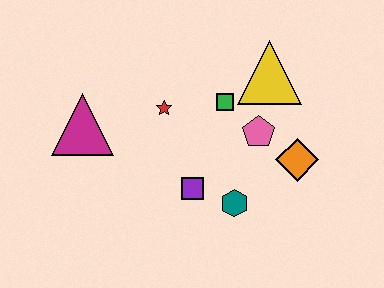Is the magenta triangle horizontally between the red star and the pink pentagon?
No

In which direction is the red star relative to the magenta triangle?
The red star is to the right of the magenta triangle.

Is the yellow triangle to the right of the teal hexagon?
Yes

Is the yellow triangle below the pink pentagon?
No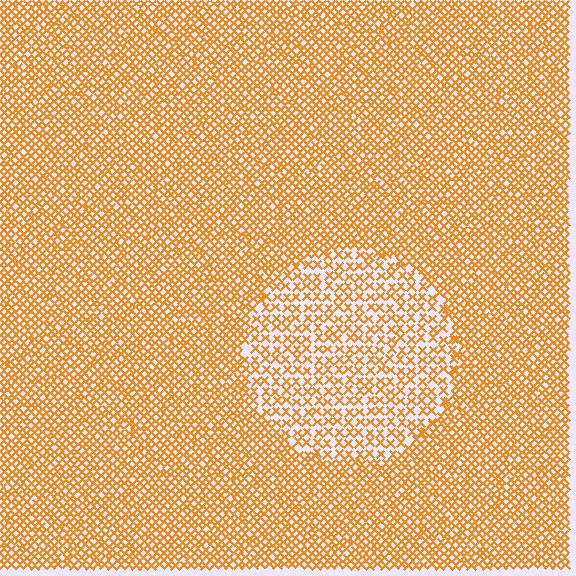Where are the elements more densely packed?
The elements are more densely packed outside the circle boundary.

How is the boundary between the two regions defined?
The boundary is defined by a change in element density (approximately 1.8x ratio). All elements are the same color, size, and shape.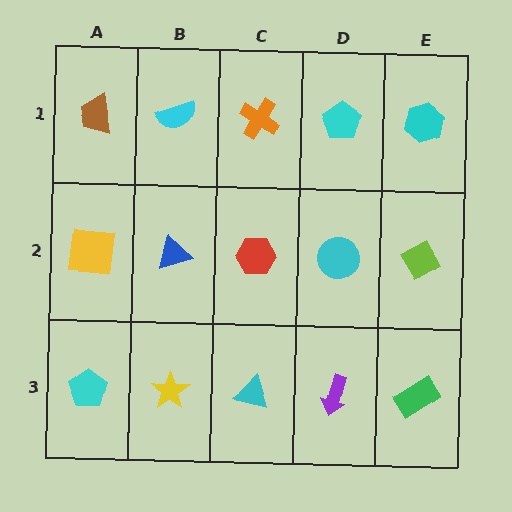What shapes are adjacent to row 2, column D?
A cyan pentagon (row 1, column D), a purple arrow (row 3, column D), a red hexagon (row 2, column C), a lime diamond (row 2, column E).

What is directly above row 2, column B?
A cyan semicircle.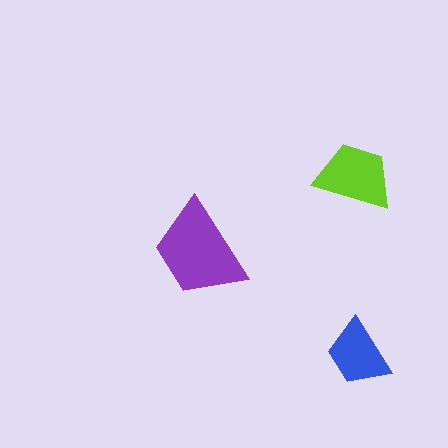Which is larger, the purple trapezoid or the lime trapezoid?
The purple one.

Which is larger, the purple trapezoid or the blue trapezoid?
The purple one.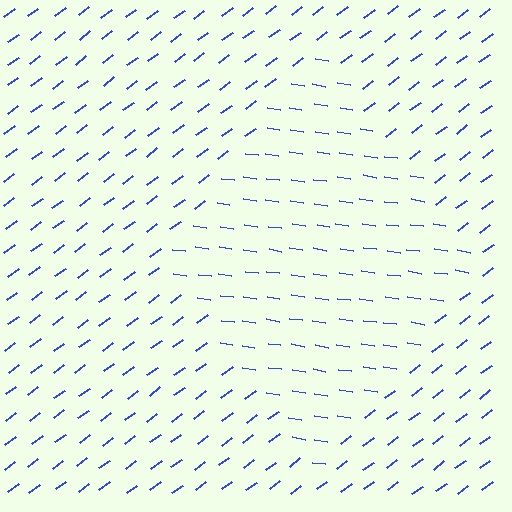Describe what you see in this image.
The image is filled with small blue line segments. A diamond region in the image has lines oriented differently from the surrounding lines, creating a visible texture boundary.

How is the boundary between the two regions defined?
The boundary is defined purely by a change in line orientation (approximately 45 degrees difference). All lines are the same color and thickness.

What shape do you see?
I see a diamond.